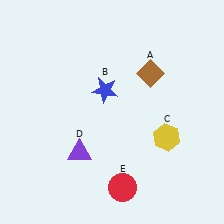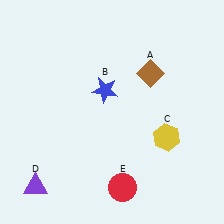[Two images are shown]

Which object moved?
The purple triangle (D) moved left.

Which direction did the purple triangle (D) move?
The purple triangle (D) moved left.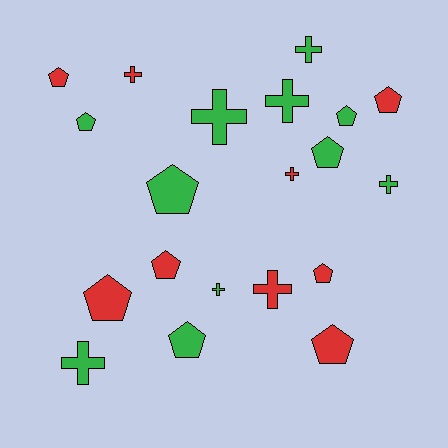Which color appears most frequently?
Green, with 11 objects.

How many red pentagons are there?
There are 6 red pentagons.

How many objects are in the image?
There are 20 objects.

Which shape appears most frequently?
Pentagon, with 11 objects.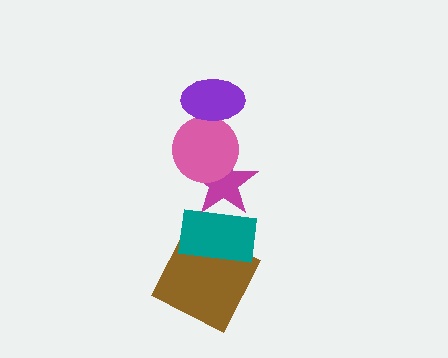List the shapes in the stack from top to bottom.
From top to bottom: the purple ellipse, the pink circle, the magenta star, the teal rectangle, the brown square.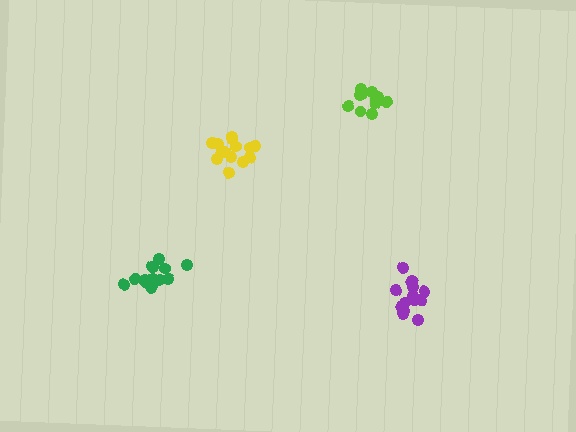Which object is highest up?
The lime cluster is topmost.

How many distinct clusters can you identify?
There are 4 distinct clusters.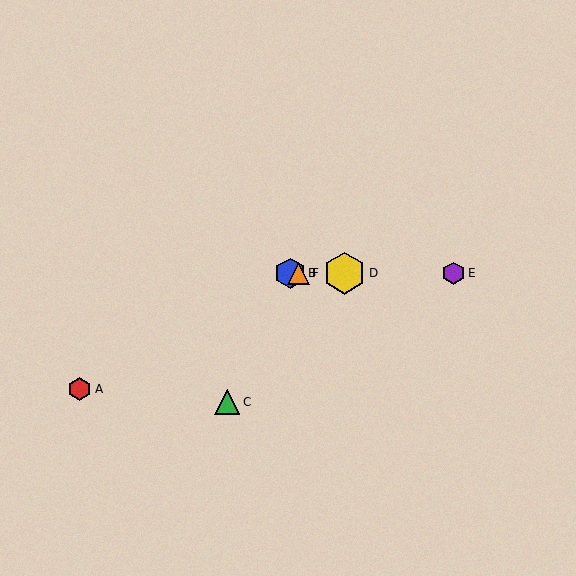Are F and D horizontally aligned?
Yes, both are at y≈273.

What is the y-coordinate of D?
Object D is at y≈273.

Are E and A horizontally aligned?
No, E is at y≈273 and A is at y≈389.